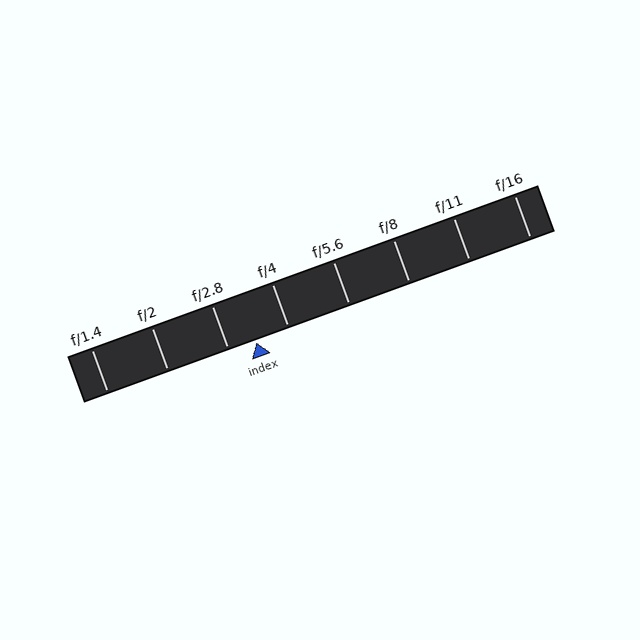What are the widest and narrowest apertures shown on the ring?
The widest aperture shown is f/1.4 and the narrowest is f/16.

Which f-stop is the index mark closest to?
The index mark is closest to f/2.8.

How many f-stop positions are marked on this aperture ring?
There are 8 f-stop positions marked.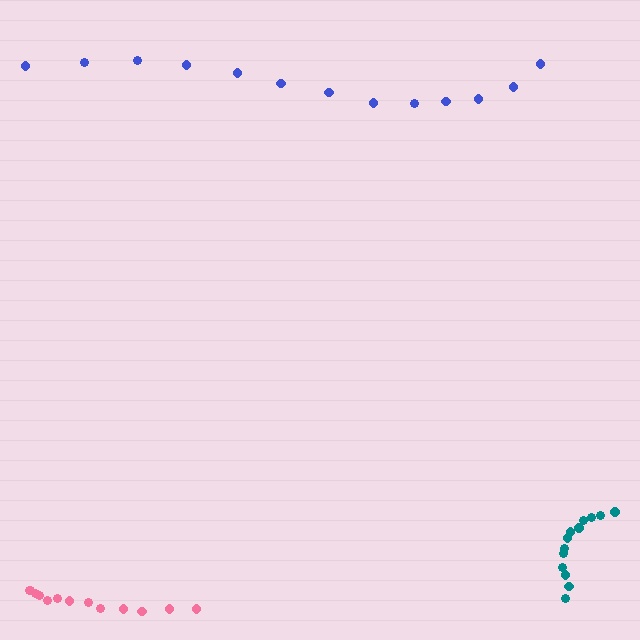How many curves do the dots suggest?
There are 3 distinct paths.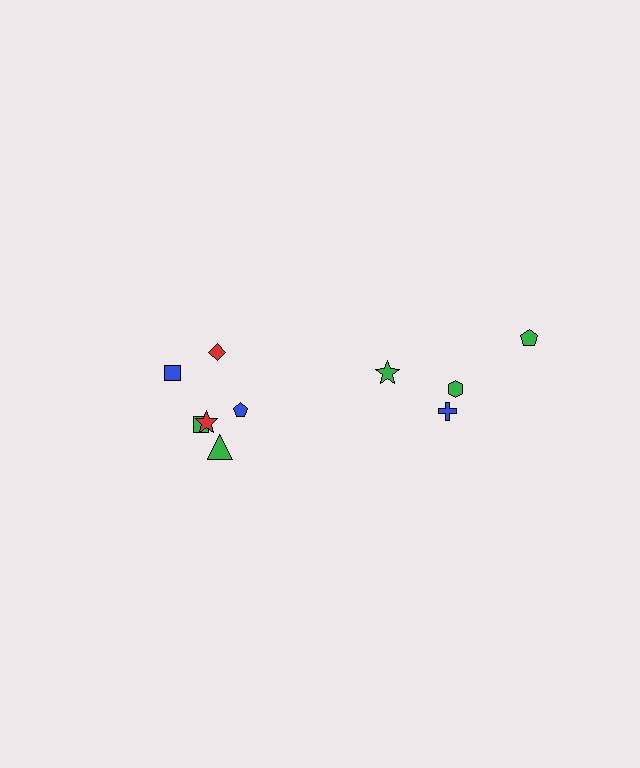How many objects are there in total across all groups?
There are 10 objects.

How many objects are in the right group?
There are 4 objects.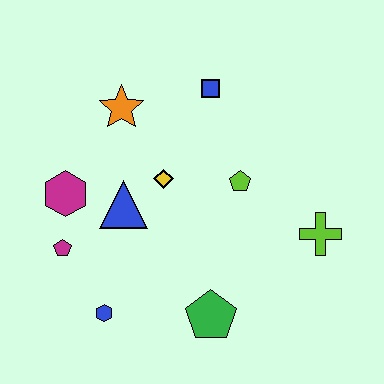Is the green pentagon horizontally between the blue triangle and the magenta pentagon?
No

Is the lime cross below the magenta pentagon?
No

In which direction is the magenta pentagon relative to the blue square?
The magenta pentagon is below the blue square.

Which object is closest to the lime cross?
The lime pentagon is closest to the lime cross.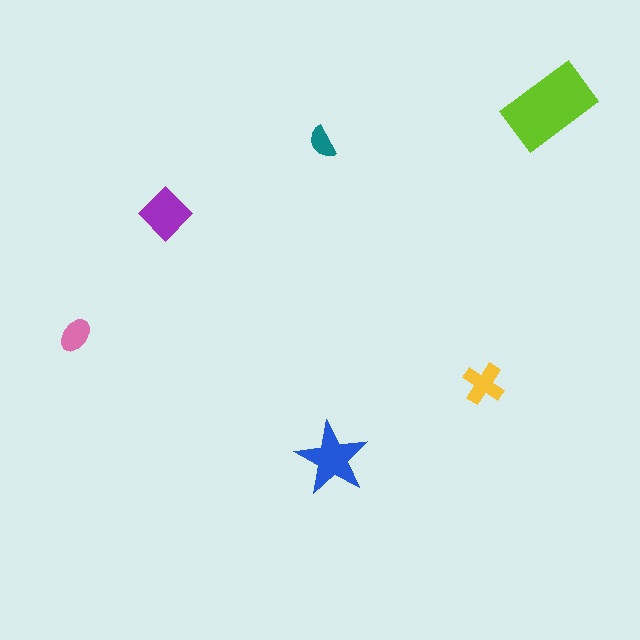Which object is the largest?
The lime rectangle.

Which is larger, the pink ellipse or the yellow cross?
The yellow cross.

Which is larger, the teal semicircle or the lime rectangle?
The lime rectangle.